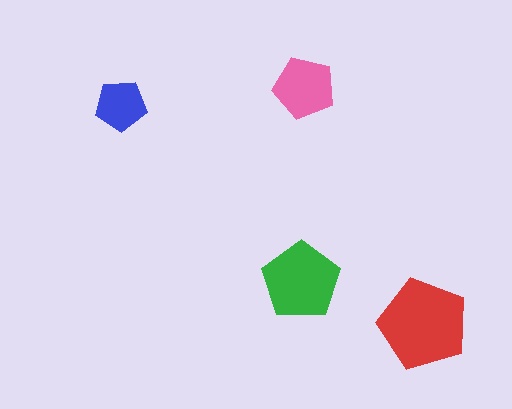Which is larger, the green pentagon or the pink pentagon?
The green one.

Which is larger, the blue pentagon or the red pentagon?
The red one.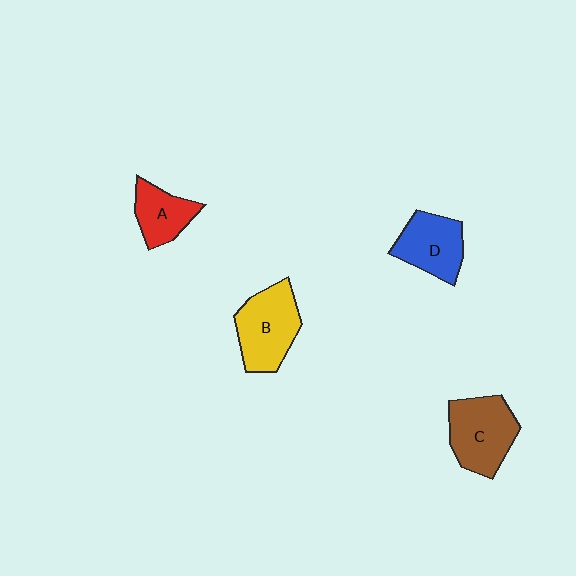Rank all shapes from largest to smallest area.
From largest to smallest: C (brown), B (yellow), D (blue), A (red).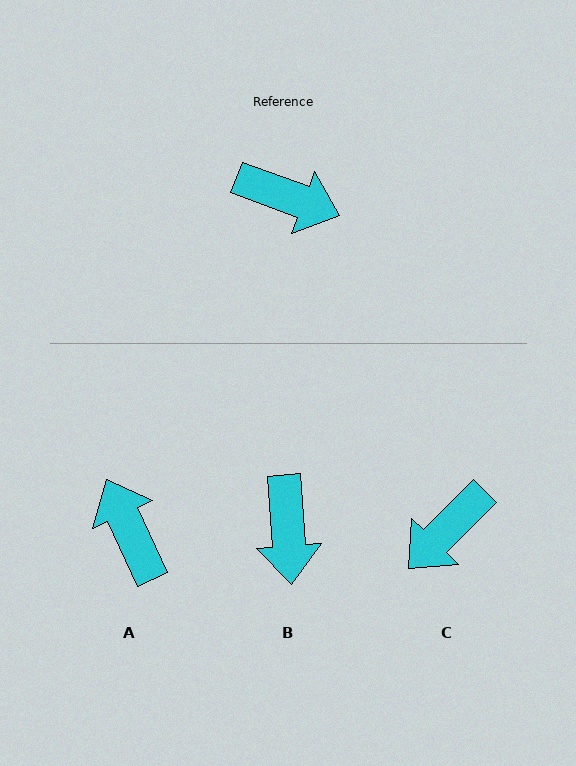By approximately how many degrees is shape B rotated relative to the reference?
Approximately 66 degrees clockwise.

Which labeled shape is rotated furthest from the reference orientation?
A, about 135 degrees away.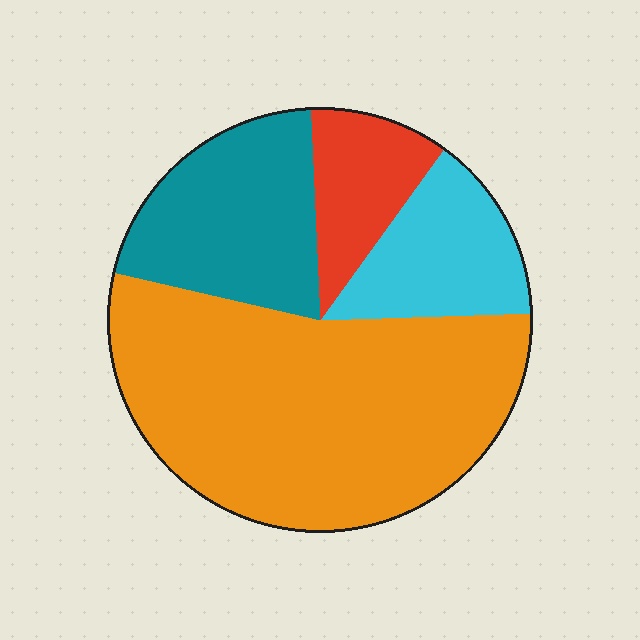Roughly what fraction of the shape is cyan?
Cyan takes up about one eighth (1/8) of the shape.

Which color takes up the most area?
Orange, at roughly 55%.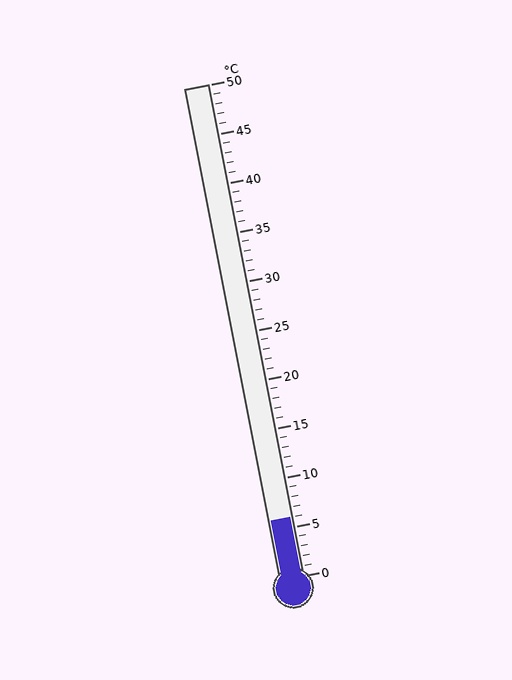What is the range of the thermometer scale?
The thermometer scale ranges from 0°C to 50°C.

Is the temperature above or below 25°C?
The temperature is below 25°C.